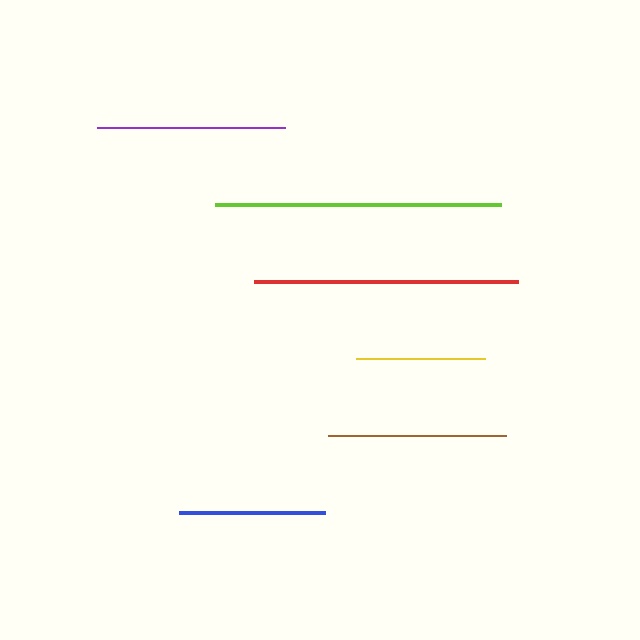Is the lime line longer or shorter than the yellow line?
The lime line is longer than the yellow line.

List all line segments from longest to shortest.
From longest to shortest: lime, red, purple, brown, blue, yellow.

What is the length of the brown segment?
The brown segment is approximately 178 pixels long.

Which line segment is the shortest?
The yellow line is the shortest at approximately 129 pixels.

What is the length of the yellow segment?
The yellow segment is approximately 129 pixels long.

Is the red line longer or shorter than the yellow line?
The red line is longer than the yellow line.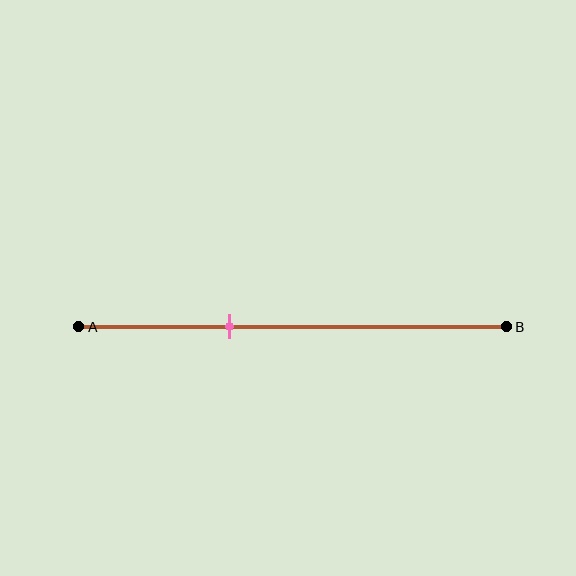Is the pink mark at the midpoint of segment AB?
No, the mark is at about 35% from A, not at the 50% midpoint.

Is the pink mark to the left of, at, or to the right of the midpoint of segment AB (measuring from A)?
The pink mark is to the left of the midpoint of segment AB.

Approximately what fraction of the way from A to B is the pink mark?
The pink mark is approximately 35% of the way from A to B.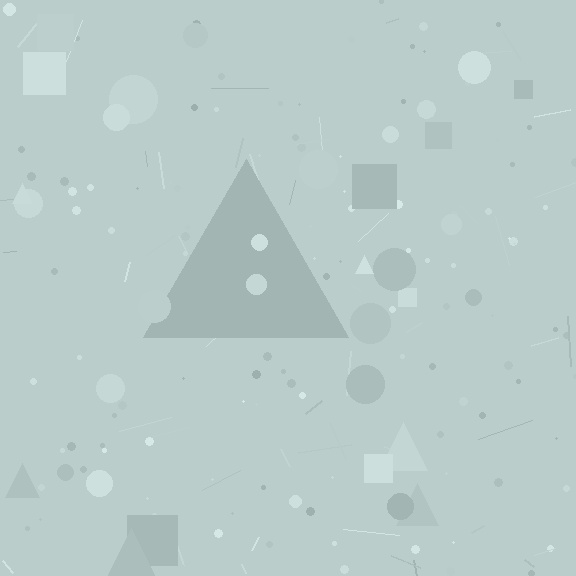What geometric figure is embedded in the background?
A triangle is embedded in the background.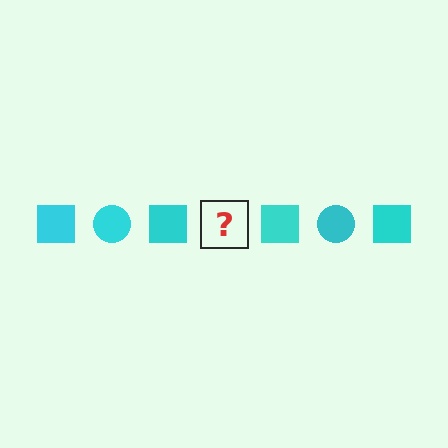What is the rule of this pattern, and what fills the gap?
The rule is that the pattern cycles through square, circle shapes in cyan. The gap should be filled with a cyan circle.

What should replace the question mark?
The question mark should be replaced with a cyan circle.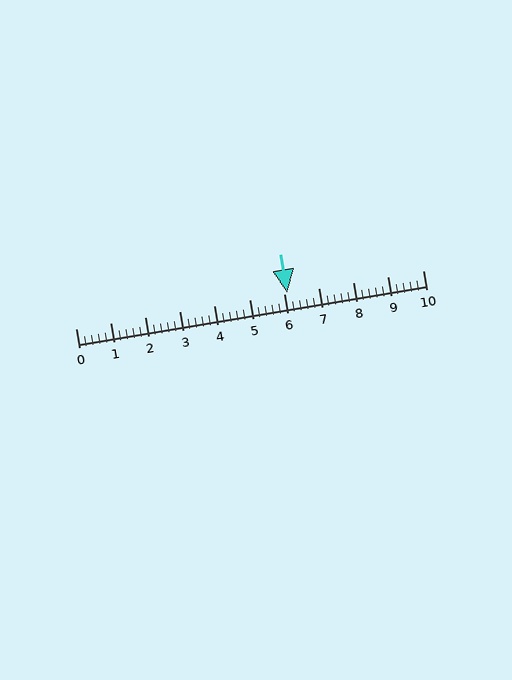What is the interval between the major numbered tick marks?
The major tick marks are spaced 1 units apart.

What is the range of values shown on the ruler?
The ruler shows values from 0 to 10.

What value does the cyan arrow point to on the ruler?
The cyan arrow points to approximately 6.1.